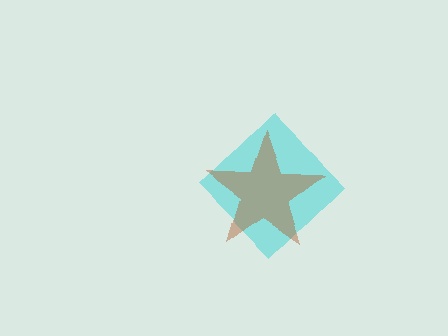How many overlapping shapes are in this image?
There are 2 overlapping shapes in the image.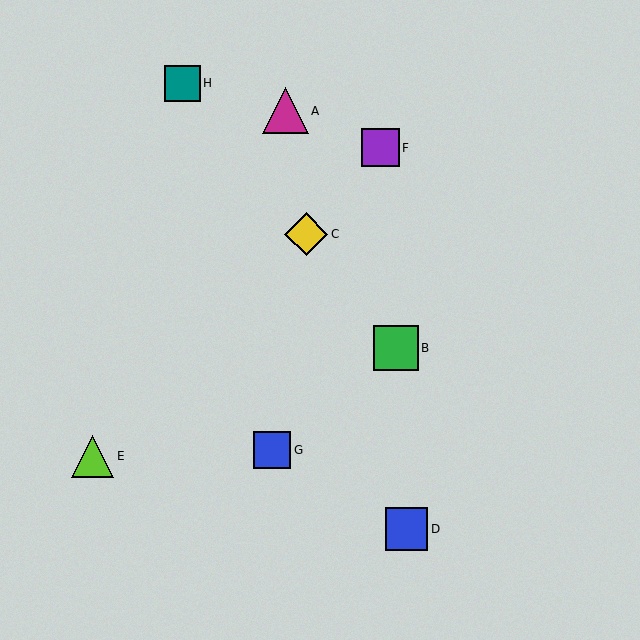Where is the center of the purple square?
The center of the purple square is at (380, 148).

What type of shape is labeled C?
Shape C is a yellow diamond.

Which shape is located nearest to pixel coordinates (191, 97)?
The teal square (labeled H) at (182, 83) is nearest to that location.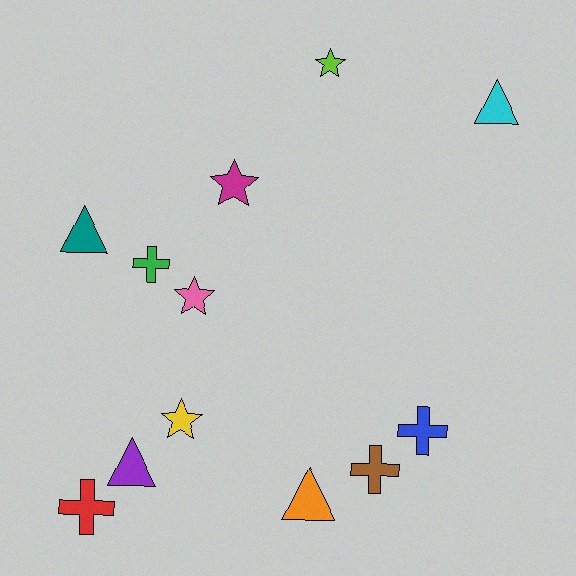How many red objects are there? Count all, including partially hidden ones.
There is 1 red object.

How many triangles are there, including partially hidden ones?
There are 4 triangles.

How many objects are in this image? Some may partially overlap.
There are 12 objects.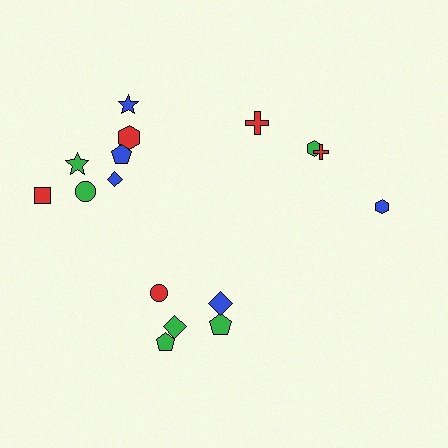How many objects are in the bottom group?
There are 5 objects.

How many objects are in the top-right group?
There are 4 objects.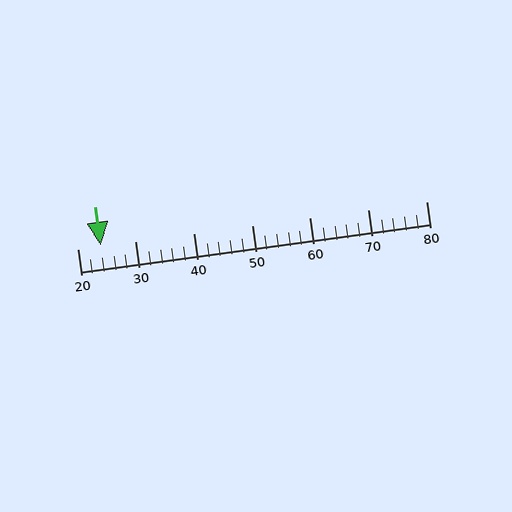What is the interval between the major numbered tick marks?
The major tick marks are spaced 10 units apart.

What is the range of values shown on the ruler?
The ruler shows values from 20 to 80.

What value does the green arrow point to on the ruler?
The green arrow points to approximately 24.